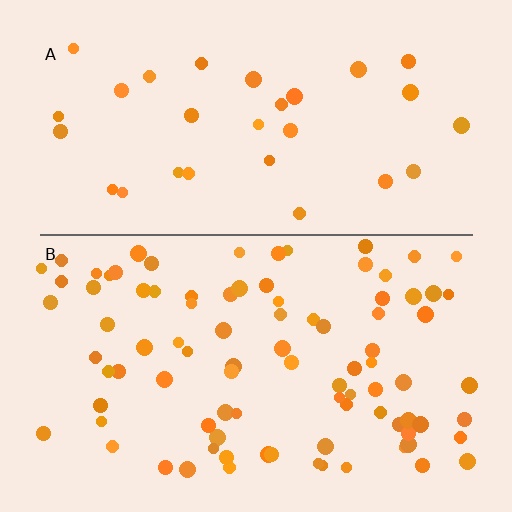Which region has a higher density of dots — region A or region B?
B (the bottom).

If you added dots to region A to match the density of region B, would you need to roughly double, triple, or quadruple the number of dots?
Approximately triple.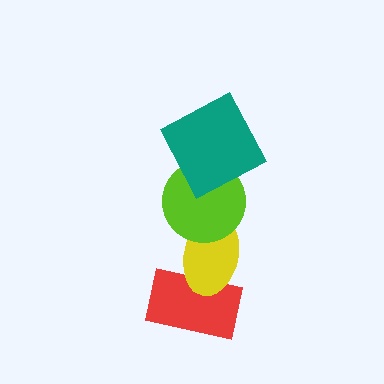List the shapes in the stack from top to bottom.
From top to bottom: the teal square, the lime circle, the yellow ellipse, the red rectangle.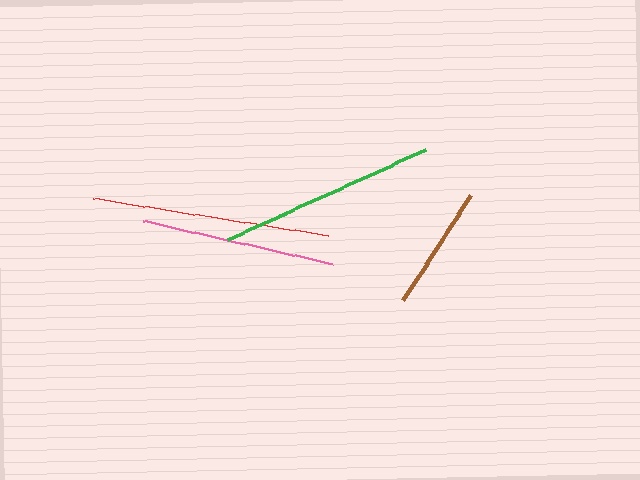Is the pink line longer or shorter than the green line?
The green line is longer than the pink line.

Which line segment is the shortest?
The brown line is the shortest at approximately 125 pixels.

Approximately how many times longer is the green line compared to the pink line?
The green line is approximately 1.1 times the length of the pink line.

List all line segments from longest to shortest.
From longest to shortest: red, green, pink, brown.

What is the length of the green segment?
The green segment is approximately 217 pixels long.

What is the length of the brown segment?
The brown segment is approximately 125 pixels long.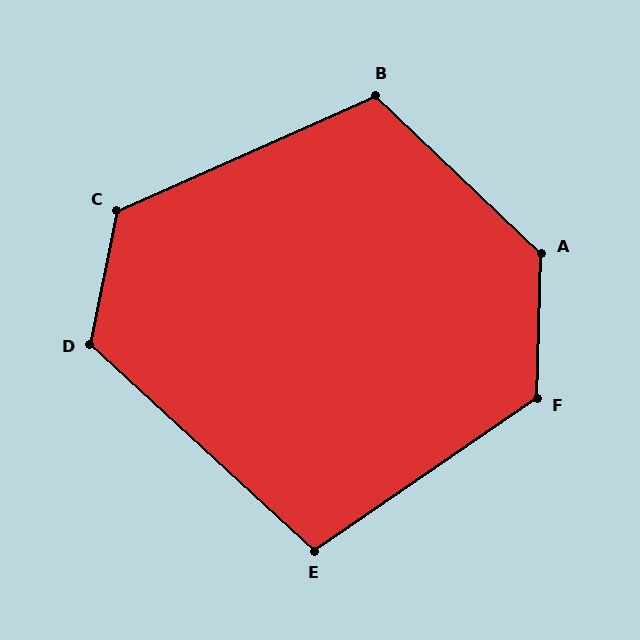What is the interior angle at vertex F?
Approximately 126 degrees (obtuse).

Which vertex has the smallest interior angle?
E, at approximately 103 degrees.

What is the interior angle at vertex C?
Approximately 125 degrees (obtuse).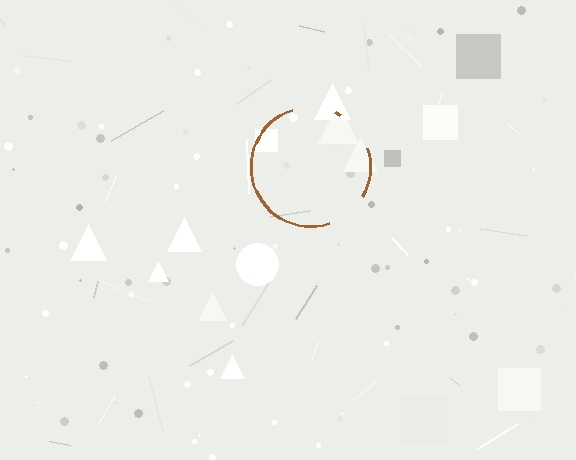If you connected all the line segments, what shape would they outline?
They would outline a circle.